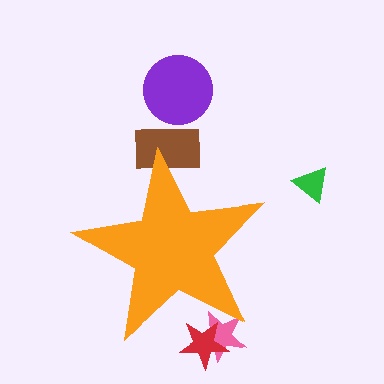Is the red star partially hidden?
Yes, the red star is partially hidden behind the orange star.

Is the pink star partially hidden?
Yes, the pink star is partially hidden behind the orange star.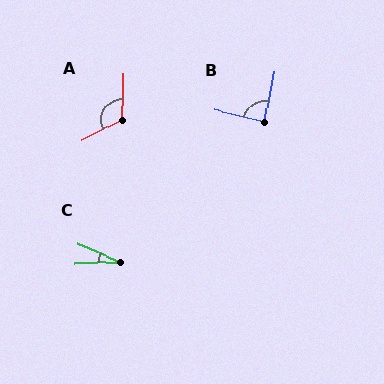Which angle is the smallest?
C, at approximately 27 degrees.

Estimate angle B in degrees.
Approximately 88 degrees.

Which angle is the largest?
A, at approximately 118 degrees.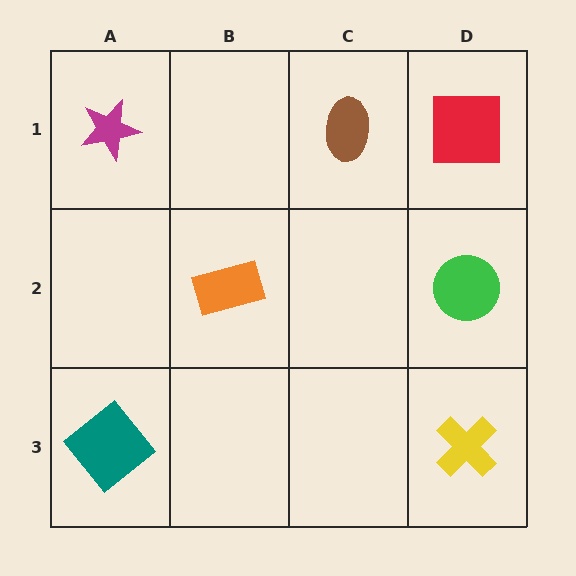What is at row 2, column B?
An orange rectangle.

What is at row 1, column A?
A magenta star.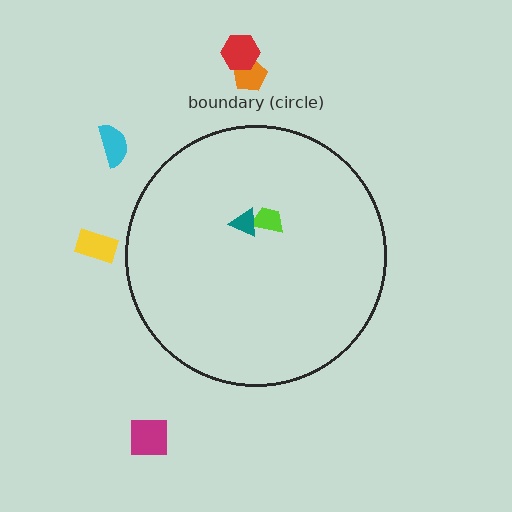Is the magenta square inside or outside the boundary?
Outside.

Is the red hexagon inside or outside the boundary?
Outside.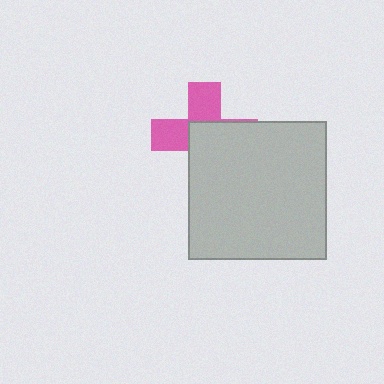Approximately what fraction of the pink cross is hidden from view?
Roughly 56% of the pink cross is hidden behind the light gray square.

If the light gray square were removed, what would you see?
You would see the complete pink cross.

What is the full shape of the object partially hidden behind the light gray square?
The partially hidden object is a pink cross.